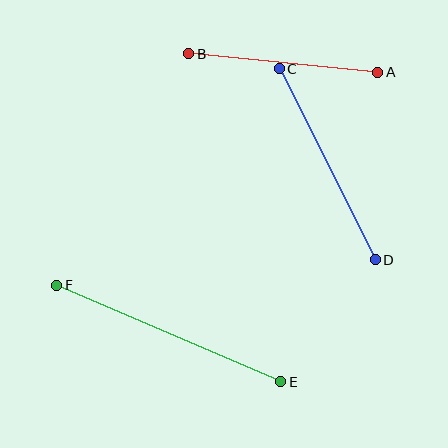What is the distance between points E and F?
The distance is approximately 244 pixels.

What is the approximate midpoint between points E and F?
The midpoint is at approximately (169, 333) pixels.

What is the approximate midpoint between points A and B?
The midpoint is at approximately (283, 63) pixels.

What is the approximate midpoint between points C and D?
The midpoint is at approximately (327, 164) pixels.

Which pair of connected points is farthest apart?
Points E and F are farthest apart.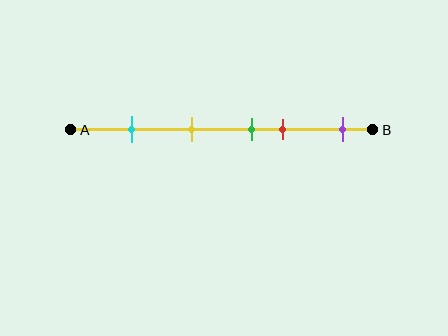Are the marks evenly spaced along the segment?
No, the marks are not evenly spaced.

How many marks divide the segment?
There are 5 marks dividing the segment.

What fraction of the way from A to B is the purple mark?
The purple mark is approximately 90% (0.9) of the way from A to B.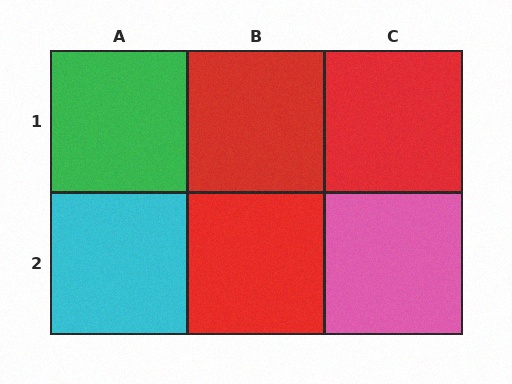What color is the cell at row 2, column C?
Pink.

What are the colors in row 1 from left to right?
Green, red, red.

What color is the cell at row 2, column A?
Cyan.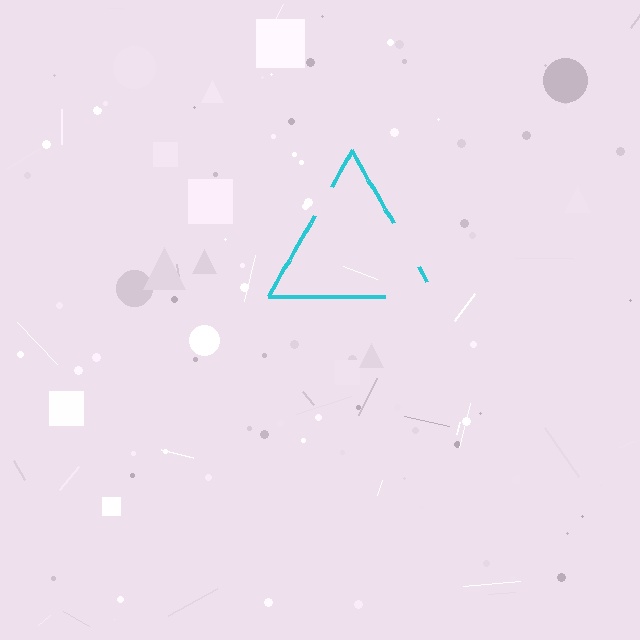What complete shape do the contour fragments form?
The contour fragments form a triangle.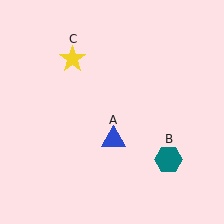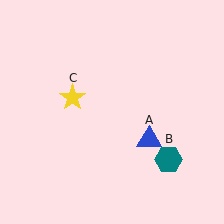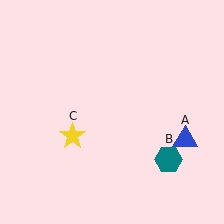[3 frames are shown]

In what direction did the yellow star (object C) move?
The yellow star (object C) moved down.